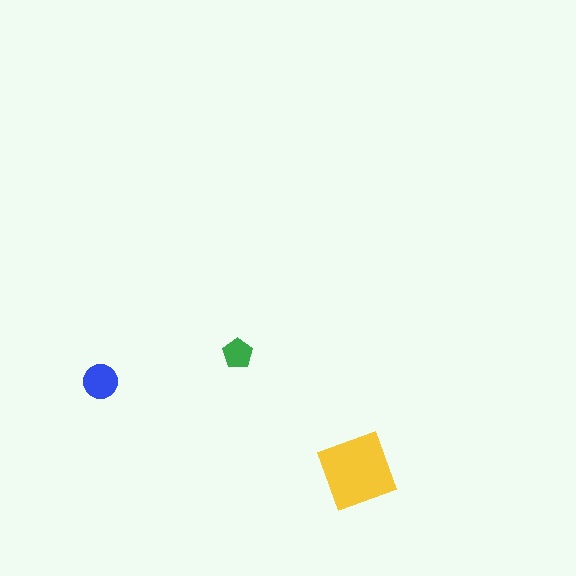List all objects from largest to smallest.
The yellow square, the blue circle, the green pentagon.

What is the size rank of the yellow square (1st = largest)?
1st.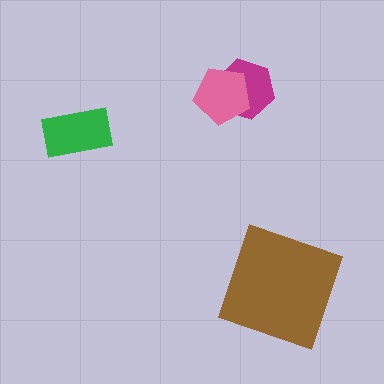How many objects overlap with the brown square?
0 objects overlap with the brown square.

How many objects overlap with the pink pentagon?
1 object overlaps with the pink pentagon.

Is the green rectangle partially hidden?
No, no other shape covers it.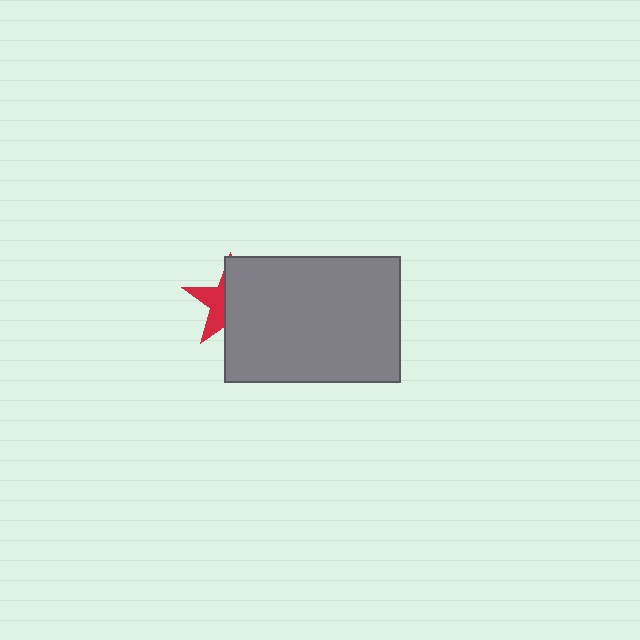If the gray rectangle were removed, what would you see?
You would see the complete red star.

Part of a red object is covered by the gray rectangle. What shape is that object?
It is a star.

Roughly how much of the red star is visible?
A small part of it is visible (roughly 36%).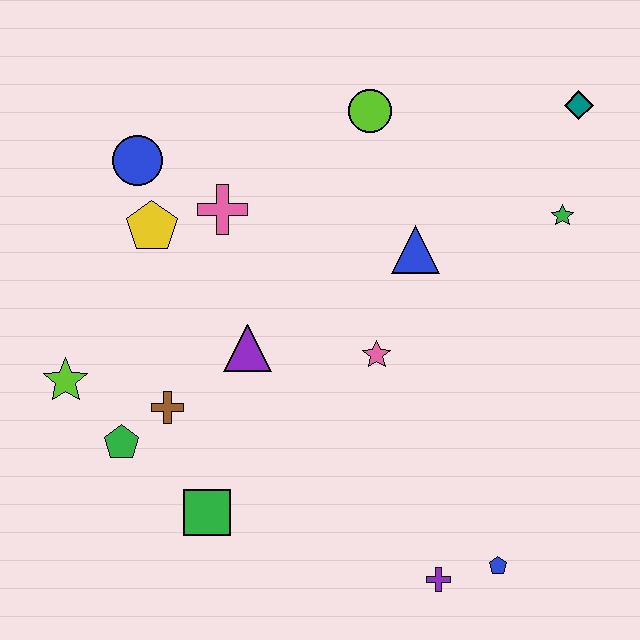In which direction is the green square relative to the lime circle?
The green square is below the lime circle.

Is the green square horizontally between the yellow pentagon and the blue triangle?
Yes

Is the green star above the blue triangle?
Yes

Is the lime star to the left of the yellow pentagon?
Yes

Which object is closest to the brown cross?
The green pentagon is closest to the brown cross.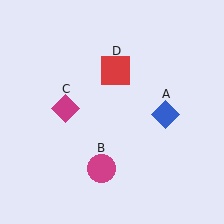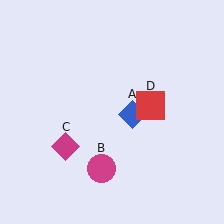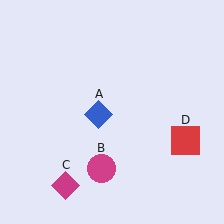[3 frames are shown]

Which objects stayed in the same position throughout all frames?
Magenta circle (object B) remained stationary.